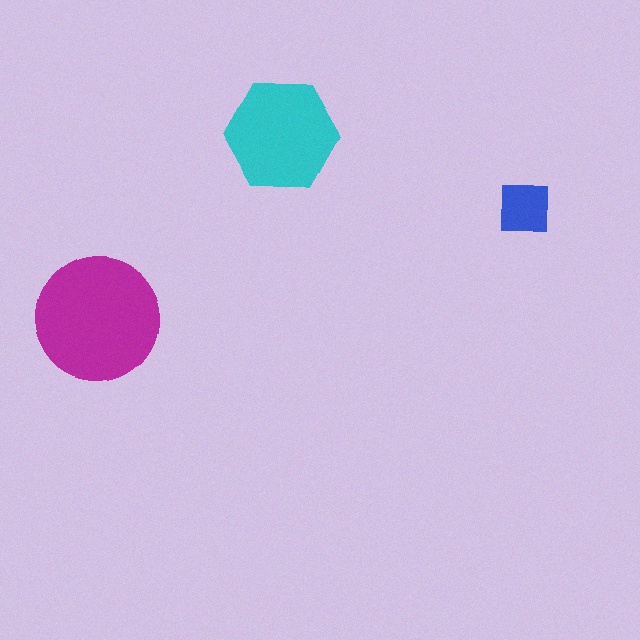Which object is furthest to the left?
The magenta circle is leftmost.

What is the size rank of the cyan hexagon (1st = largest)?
2nd.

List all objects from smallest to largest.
The blue square, the cyan hexagon, the magenta circle.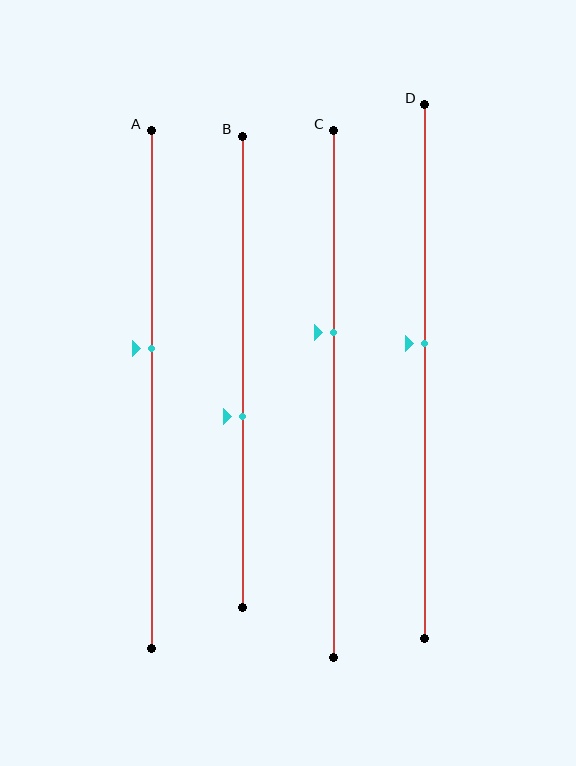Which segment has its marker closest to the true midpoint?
Segment D has its marker closest to the true midpoint.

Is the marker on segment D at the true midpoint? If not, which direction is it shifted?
No, the marker on segment D is shifted upward by about 5% of the segment length.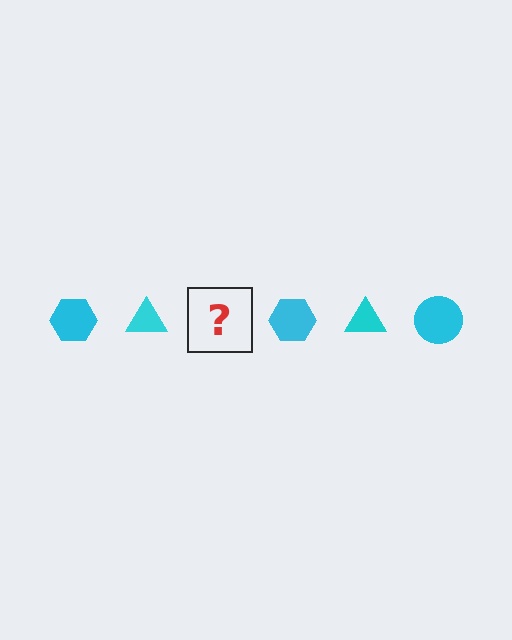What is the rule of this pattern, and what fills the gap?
The rule is that the pattern cycles through hexagon, triangle, circle shapes in cyan. The gap should be filled with a cyan circle.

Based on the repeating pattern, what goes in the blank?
The blank should be a cyan circle.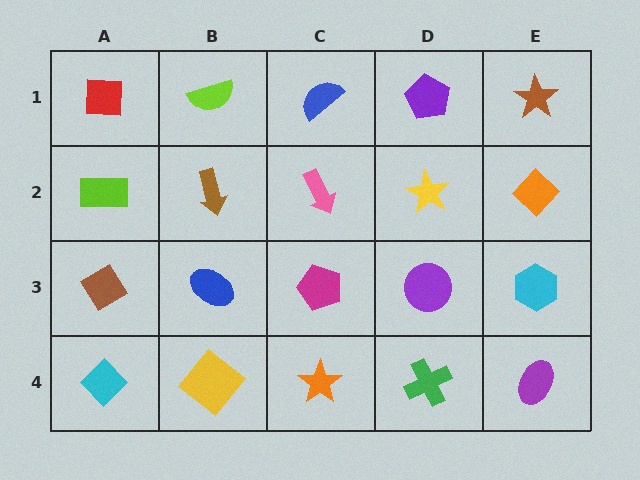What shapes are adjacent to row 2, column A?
A red square (row 1, column A), a brown diamond (row 3, column A), a brown arrow (row 2, column B).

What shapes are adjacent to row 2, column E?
A brown star (row 1, column E), a cyan hexagon (row 3, column E), a yellow star (row 2, column D).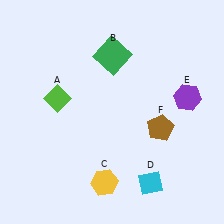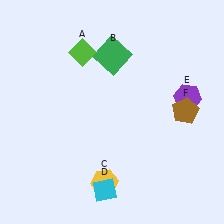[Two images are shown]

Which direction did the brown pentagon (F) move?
The brown pentagon (F) moved right.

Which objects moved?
The objects that moved are: the lime diamond (A), the cyan diamond (D), the brown pentagon (F).